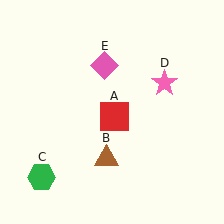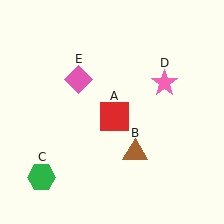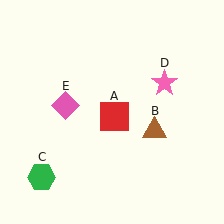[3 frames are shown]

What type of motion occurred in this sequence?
The brown triangle (object B), pink diamond (object E) rotated counterclockwise around the center of the scene.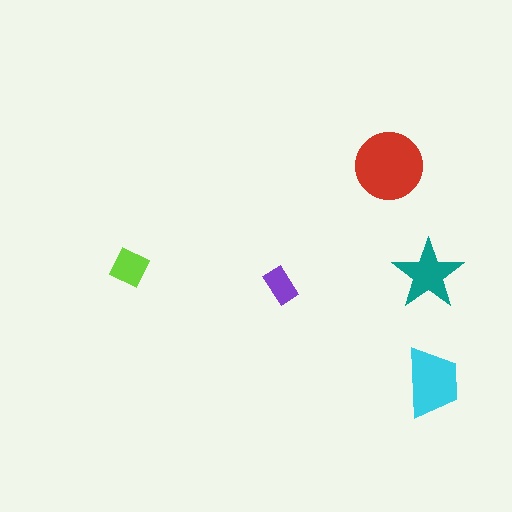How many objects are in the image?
There are 5 objects in the image.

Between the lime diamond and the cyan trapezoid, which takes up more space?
The cyan trapezoid.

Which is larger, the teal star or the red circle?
The red circle.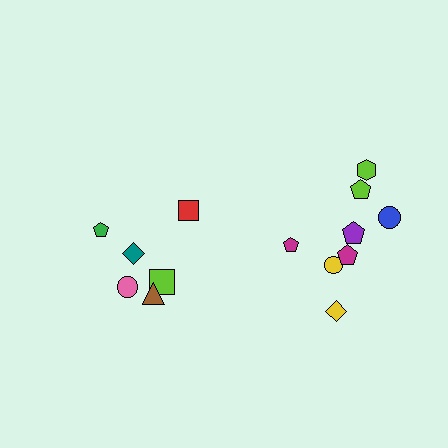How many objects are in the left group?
There are 6 objects.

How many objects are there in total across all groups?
There are 14 objects.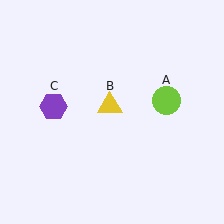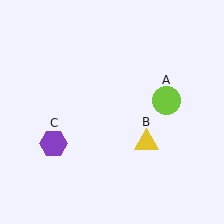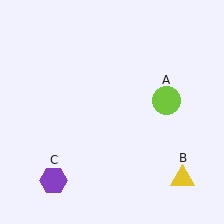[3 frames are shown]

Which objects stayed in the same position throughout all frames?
Lime circle (object A) remained stationary.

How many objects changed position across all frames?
2 objects changed position: yellow triangle (object B), purple hexagon (object C).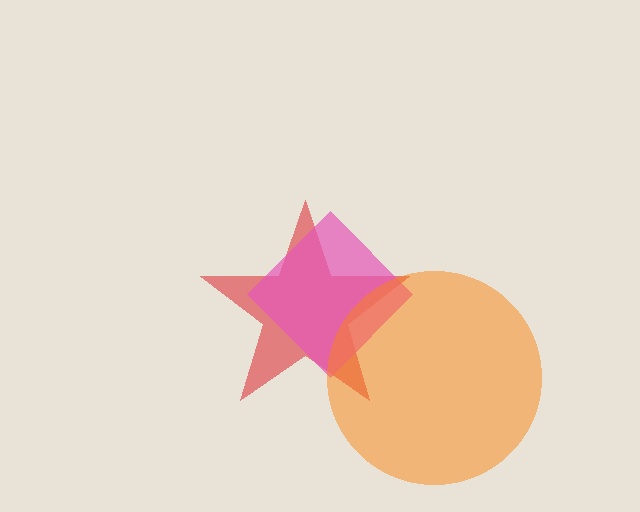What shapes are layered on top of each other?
The layered shapes are: a red star, a pink diamond, an orange circle.